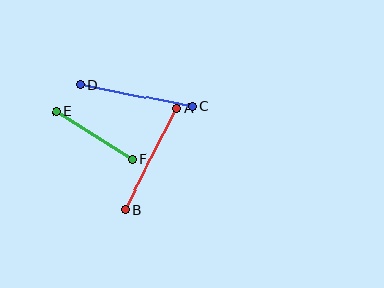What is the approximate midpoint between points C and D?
The midpoint is at approximately (136, 96) pixels.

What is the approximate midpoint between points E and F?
The midpoint is at approximately (94, 135) pixels.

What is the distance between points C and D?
The distance is approximately 113 pixels.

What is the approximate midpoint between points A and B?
The midpoint is at approximately (151, 159) pixels.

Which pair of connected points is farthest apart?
Points C and D are farthest apart.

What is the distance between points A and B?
The distance is approximately 113 pixels.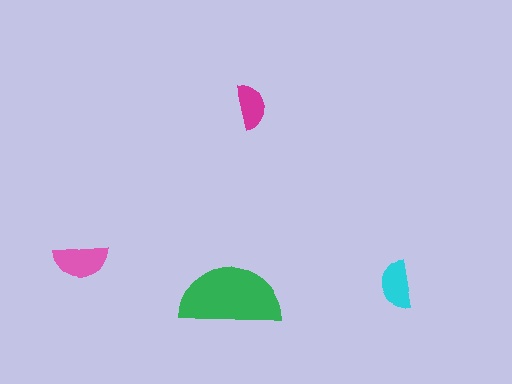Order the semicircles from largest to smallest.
the green one, the pink one, the cyan one, the magenta one.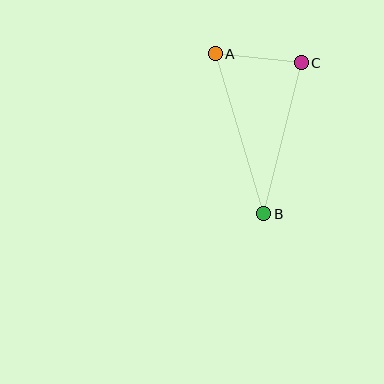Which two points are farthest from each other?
Points A and B are farthest from each other.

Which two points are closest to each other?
Points A and C are closest to each other.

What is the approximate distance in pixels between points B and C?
The distance between B and C is approximately 155 pixels.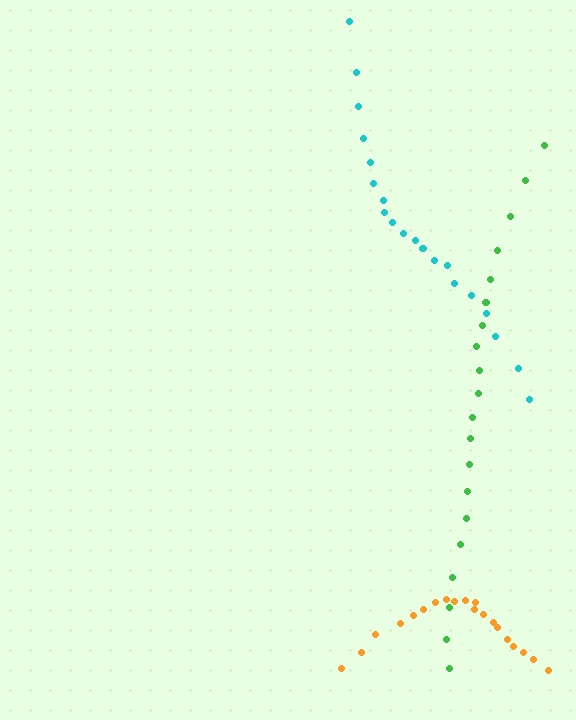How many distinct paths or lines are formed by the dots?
There are 3 distinct paths.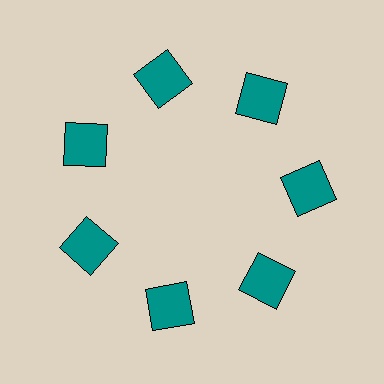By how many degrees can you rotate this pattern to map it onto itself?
The pattern maps onto itself every 51 degrees of rotation.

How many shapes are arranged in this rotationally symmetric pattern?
There are 7 shapes, arranged in 7 groups of 1.